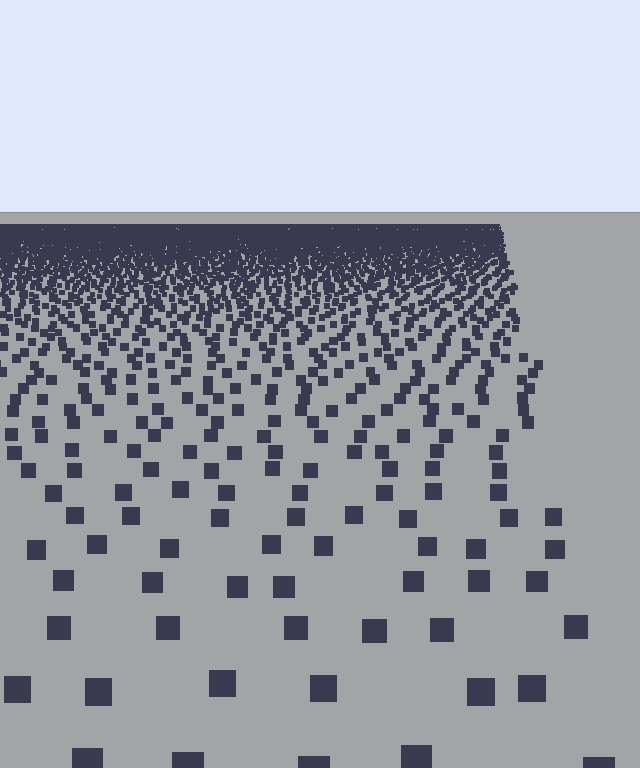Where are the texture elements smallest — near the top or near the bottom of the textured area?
Near the top.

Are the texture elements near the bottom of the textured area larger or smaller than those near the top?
Larger. Near the bottom, elements are closer to the viewer and appear at a bigger on-screen size.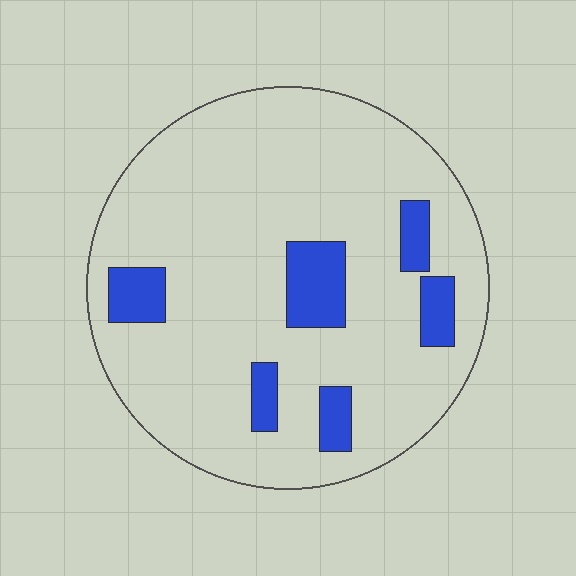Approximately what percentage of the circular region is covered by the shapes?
Approximately 15%.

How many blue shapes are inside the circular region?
6.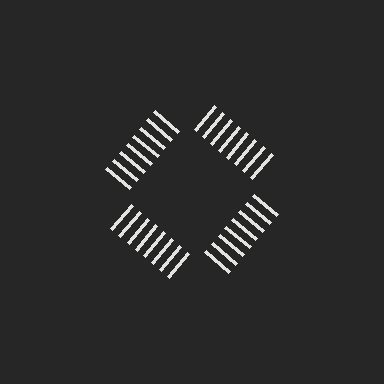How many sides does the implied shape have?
4 sides — the line-ends trace a square.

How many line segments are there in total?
32 — 8 along each of the 4 edges.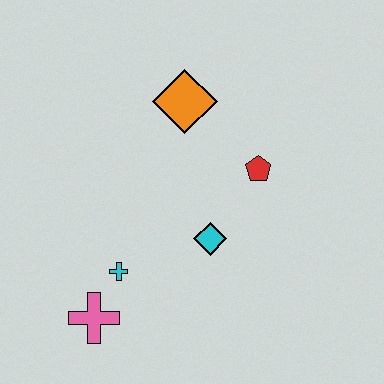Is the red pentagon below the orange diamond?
Yes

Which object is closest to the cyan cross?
The pink cross is closest to the cyan cross.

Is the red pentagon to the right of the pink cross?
Yes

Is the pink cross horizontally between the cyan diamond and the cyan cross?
No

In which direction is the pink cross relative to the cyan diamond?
The pink cross is to the left of the cyan diamond.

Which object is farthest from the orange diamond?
The pink cross is farthest from the orange diamond.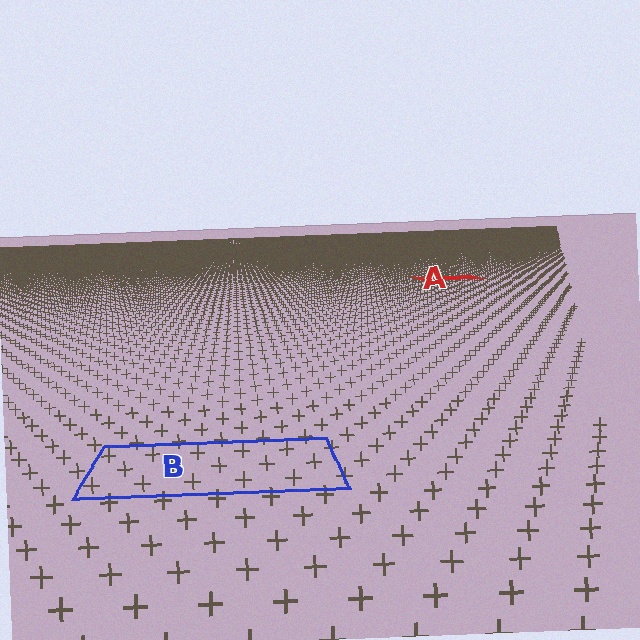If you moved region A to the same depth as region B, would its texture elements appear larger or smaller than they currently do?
They would appear larger. At a closer depth, the same texture elements are projected at a bigger on-screen size.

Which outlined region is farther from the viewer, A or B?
Region A is farther from the viewer — the texture elements inside it appear smaller and more densely packed.